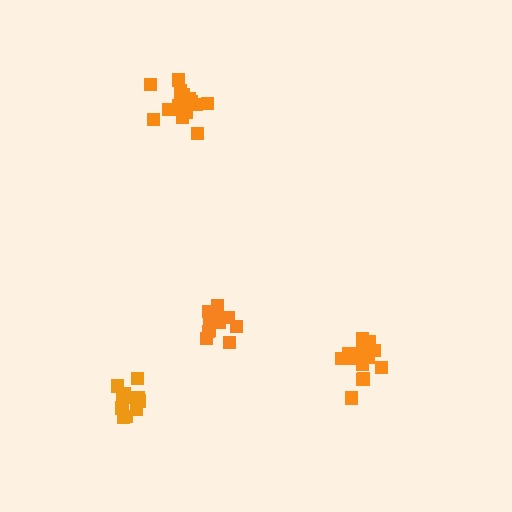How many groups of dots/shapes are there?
There are 4 groups.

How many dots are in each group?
Group 1: 12 dots, Group 2: 12 dots, Group 3: 15 dots, Group 4: 15 dots (54 total).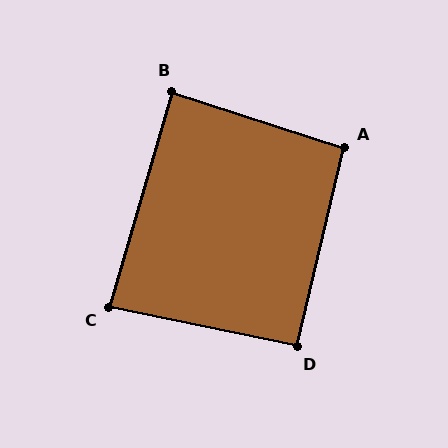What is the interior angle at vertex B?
Approximately 88 degrees (approximately right).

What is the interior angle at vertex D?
Approximately 92 degrees (approximately right).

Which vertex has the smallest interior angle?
C, at approximately 85 degrees.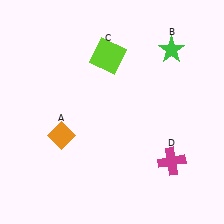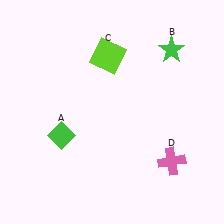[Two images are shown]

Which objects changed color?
A changed from orange to green. D changed from magenta to pink.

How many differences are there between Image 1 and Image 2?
There are 2 differences between the two images.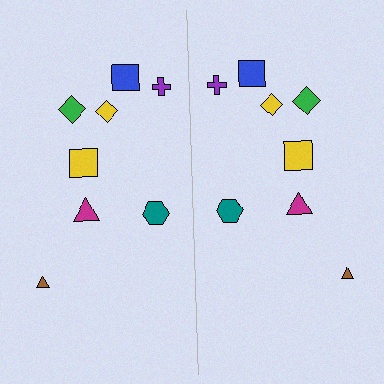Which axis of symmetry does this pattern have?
The pattern has a vertical axis of symmetry running through the center of the image.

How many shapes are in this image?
There are 16 shapes in this image.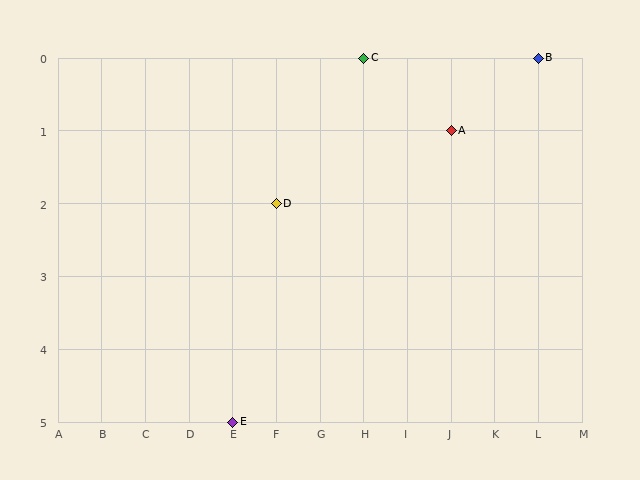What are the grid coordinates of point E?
Point E is at grid coordinates (E, 5).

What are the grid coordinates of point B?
Point B is at grid coordinates (L, 0).